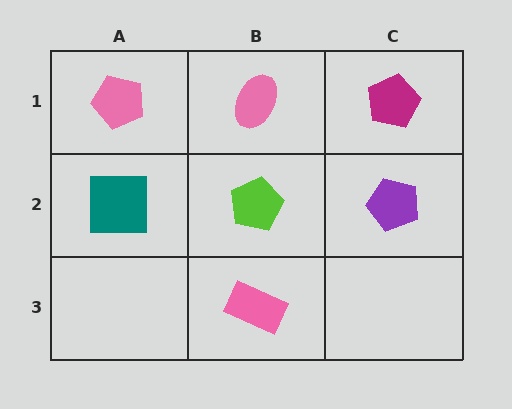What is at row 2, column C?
A purple pentagon.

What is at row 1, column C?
A magenta pentagon.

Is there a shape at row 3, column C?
No, that cell is empty.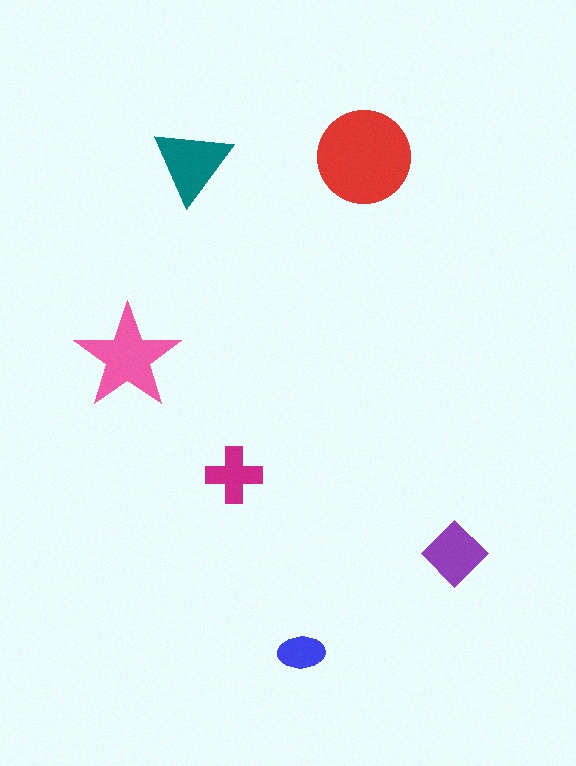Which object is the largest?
The red circle.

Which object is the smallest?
The blue ellipse.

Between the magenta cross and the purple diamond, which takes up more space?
The purple diamond.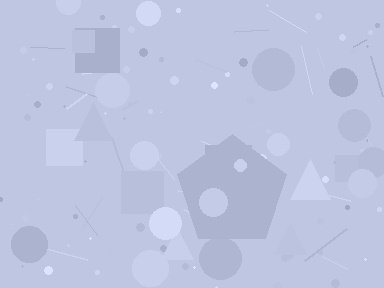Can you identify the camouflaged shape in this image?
The camouflaged shape is a pentagon.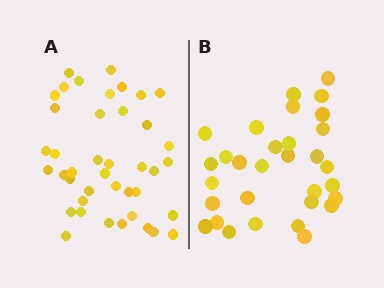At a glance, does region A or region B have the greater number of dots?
Region A (the left region) has more dots.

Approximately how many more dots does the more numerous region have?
Region A has roughly 10 or so more dots than region B.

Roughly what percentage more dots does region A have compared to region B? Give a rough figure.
About 30% more.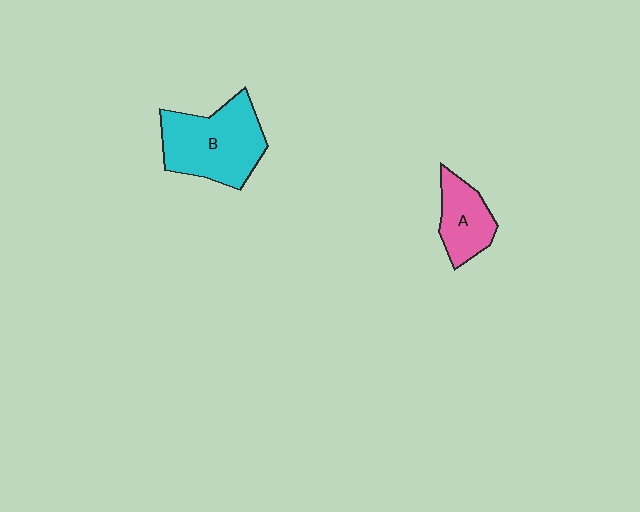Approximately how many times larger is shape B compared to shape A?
Approximately 1.9 times.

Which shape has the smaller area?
Shape A (pink).